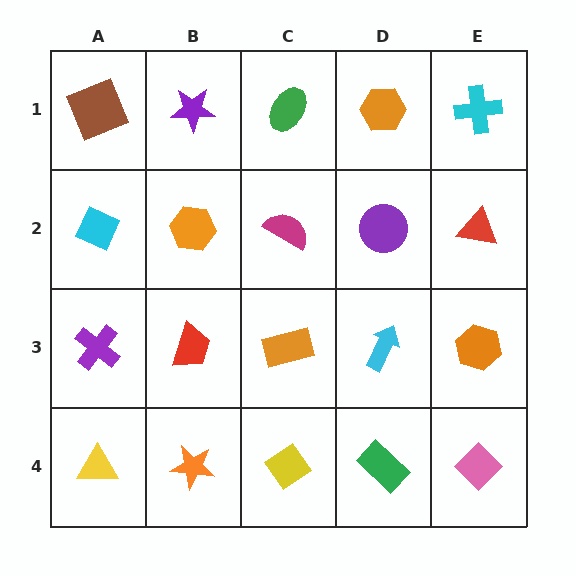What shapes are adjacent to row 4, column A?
A purple cross (row 3, column A), an orange star (row 4, column B).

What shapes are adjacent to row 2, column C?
A green ellipse (row 1, column C), an orange rectangle (row 3, column C), an orange hexagon (row 2, column B), a purple circle (row 2, column D).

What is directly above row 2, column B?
A purple star.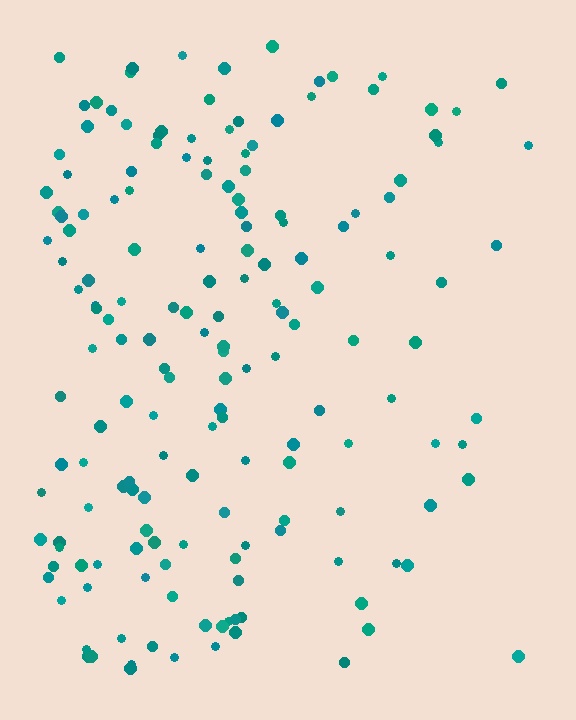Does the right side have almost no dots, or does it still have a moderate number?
Still a moderate number, just noticeably fewer than the left.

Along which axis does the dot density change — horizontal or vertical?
Horizontal.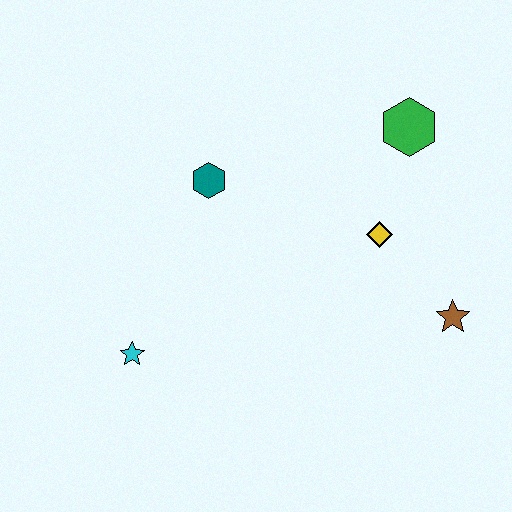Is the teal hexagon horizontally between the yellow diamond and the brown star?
No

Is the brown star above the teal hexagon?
No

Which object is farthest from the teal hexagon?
The brown star is farthest from the teal hexagon.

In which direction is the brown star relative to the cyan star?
The brown star is to the right of the cyan star.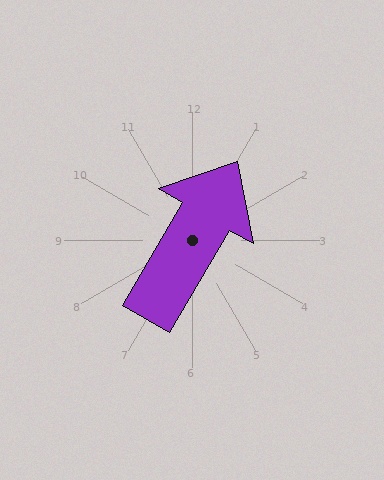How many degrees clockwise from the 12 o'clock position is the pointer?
Approximately 30 degrees.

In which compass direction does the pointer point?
Northeast.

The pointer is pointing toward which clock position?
Roughly 1 o'clock.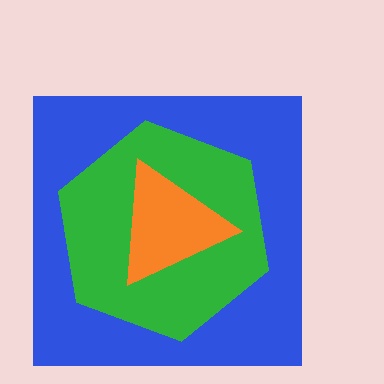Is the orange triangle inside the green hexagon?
Yes.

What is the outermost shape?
The blue square.